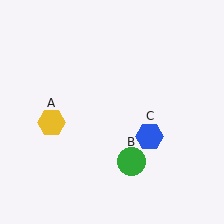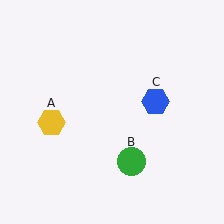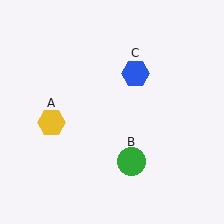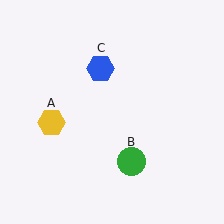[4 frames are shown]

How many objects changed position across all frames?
1 object changed position: blue hexagon (object C).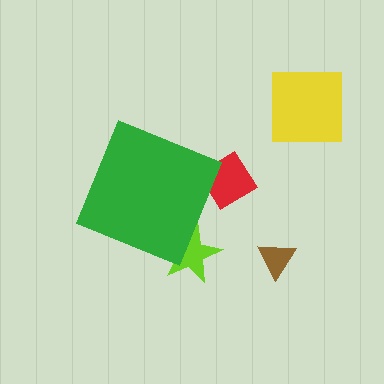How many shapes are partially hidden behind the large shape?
2 shapes are partially hidden.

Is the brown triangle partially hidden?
No, the brown triangle is fully visible.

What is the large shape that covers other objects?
A green diamond.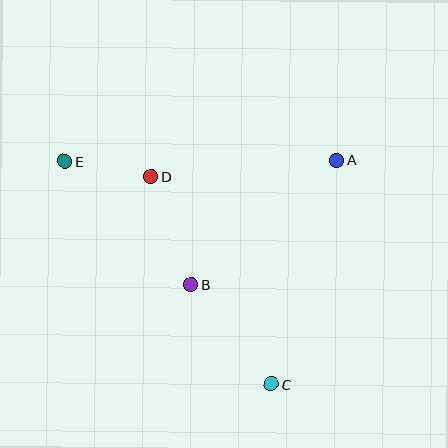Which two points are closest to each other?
Points D and E are closest to each other.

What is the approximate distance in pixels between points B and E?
The distance between B and E is approximately 177 pixels.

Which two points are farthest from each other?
Points C and E are farthest from each other.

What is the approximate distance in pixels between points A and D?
The distance between A and D is approximately 186 pixels.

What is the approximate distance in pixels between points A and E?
The distance between A and E is approximately 272 pixels.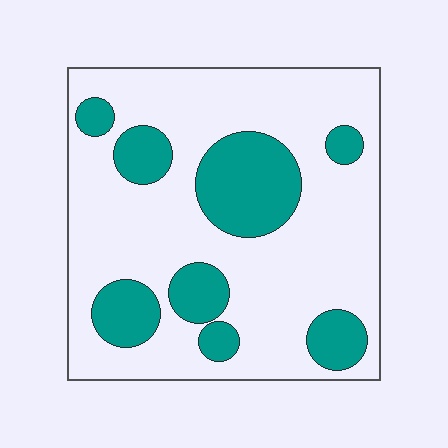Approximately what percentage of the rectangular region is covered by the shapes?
Approximately 25%.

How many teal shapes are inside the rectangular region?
8.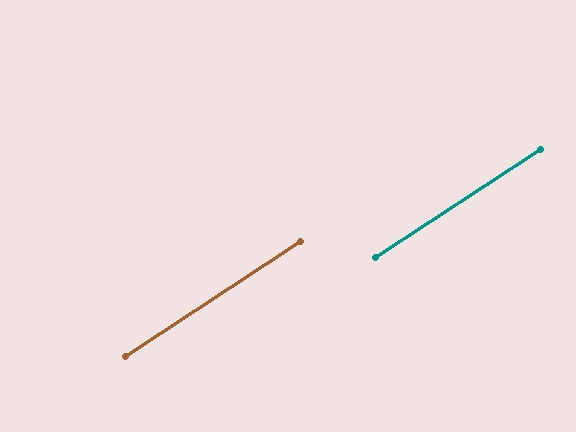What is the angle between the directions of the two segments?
Approximately 0 degrees.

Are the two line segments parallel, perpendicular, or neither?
Parallel — their directions differ by only 0.4°.